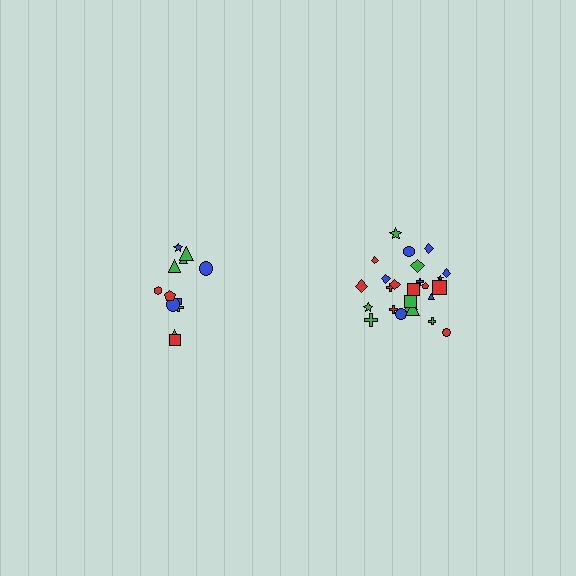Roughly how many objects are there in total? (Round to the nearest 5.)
Roughly 35 objects in total.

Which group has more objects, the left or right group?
The right group.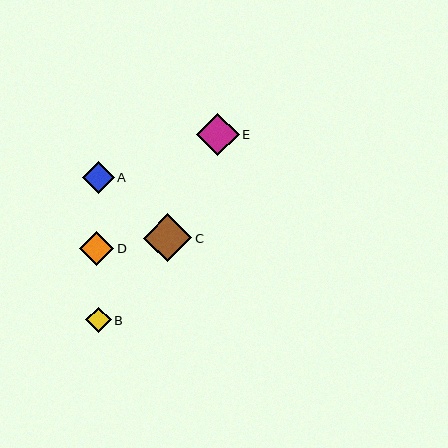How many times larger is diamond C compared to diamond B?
Diamond C is approximately 1.9 times the size of diamond B.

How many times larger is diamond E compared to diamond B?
Diamond E is approximately 1.7 times the size of diamond B.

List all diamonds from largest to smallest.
From largest to smallest: C, E, D, A, B.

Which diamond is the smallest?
Diamond B is the smallest with a size of approximately 25 pixels.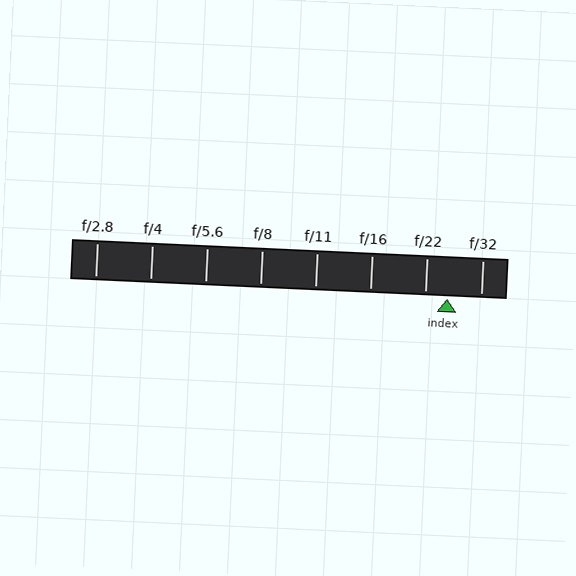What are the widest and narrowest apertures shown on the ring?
The widest aperture shown is f/2.8 and the narrowest is f/32.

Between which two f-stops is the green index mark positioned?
The index mark is between f/22 and f/32.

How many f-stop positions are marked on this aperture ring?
There are 8 f-stop positions marked.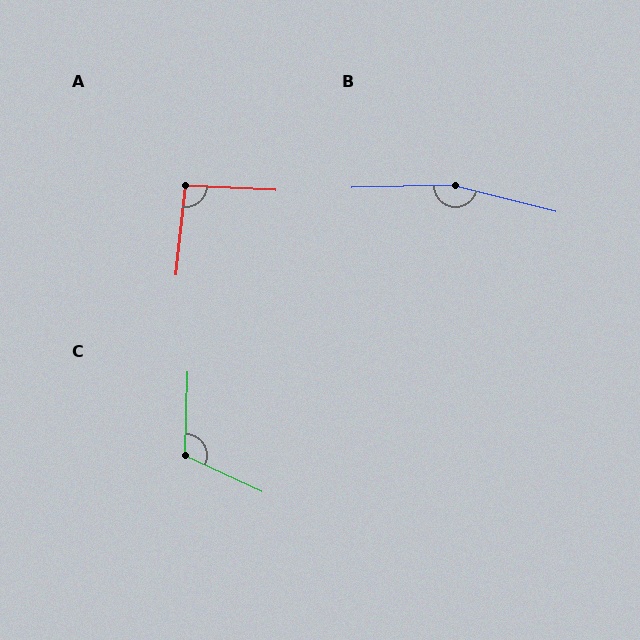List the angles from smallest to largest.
A (93°), C (113°), B (165°).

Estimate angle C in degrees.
Approximately 113 degrees.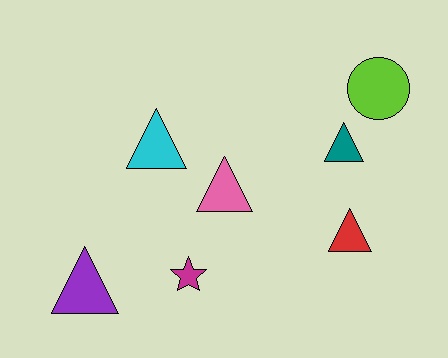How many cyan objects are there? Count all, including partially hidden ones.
There is 1 cyan object.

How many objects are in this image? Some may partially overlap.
There are 7 objects.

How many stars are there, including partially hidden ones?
There is 1 star.